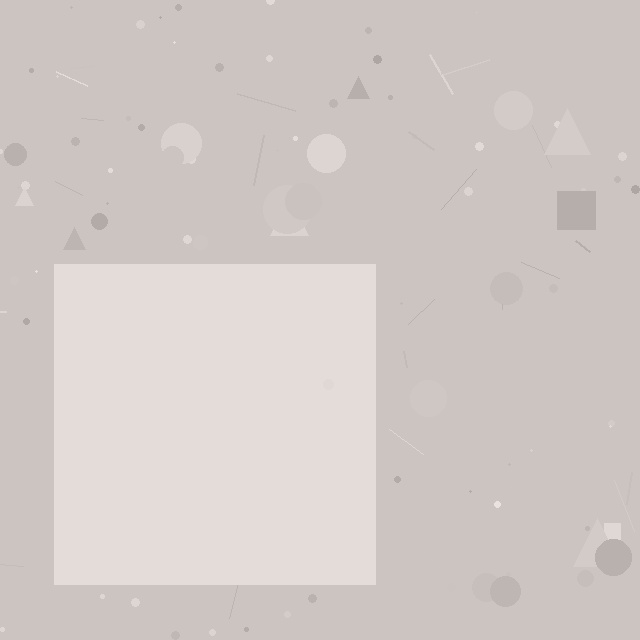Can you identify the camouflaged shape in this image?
The camouflaged shape is a square.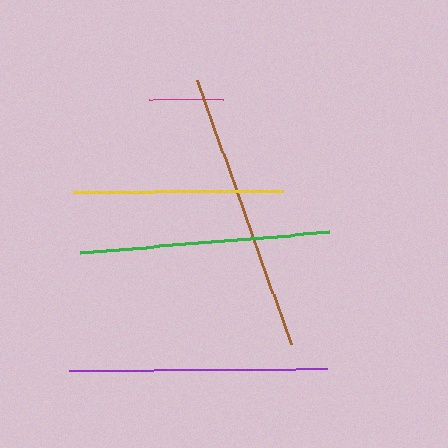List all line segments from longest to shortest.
From longest to shortest: brown, purple, green, yellow, magenta.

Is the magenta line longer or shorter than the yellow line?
The yellow line is longer than the magenta line.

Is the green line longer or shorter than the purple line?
The purple line is longer than the green line.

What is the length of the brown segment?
The brown segment is approximately 280 pixels long.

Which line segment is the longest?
The brown line is the longest at approximately 280 pixels.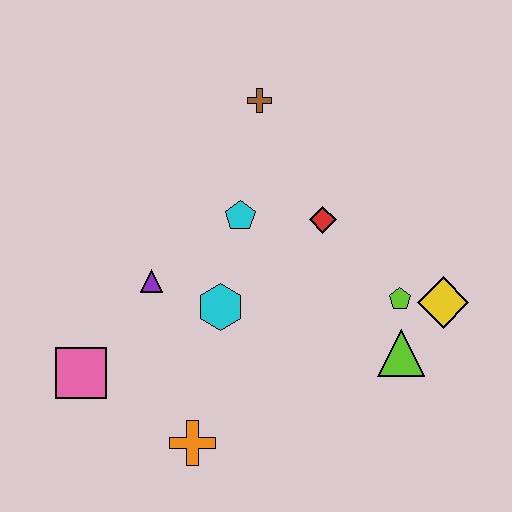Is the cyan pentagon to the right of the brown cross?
No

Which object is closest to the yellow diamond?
The lime pentagon is closest to the yellow diamond.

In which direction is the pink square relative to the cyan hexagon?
The pink square is to the left of the cyan hexagon.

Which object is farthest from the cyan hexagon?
The yellow diamond is farthest from the cyan hexagon.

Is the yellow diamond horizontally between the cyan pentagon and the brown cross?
No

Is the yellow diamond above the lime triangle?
Yes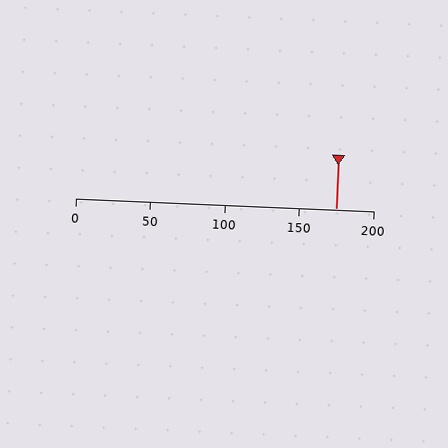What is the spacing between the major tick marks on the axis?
The major ticks are spaced 50 apart.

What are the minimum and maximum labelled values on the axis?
The axis runs from 0 to 200.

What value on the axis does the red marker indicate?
The marker indicates approximately 175.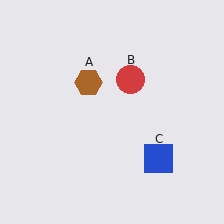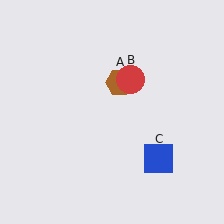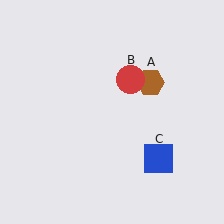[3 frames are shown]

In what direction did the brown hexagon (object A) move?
The brown hexagon (object A) moved right.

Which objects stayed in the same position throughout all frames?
Red circle (object B) and blue square (object C) remained stationary.